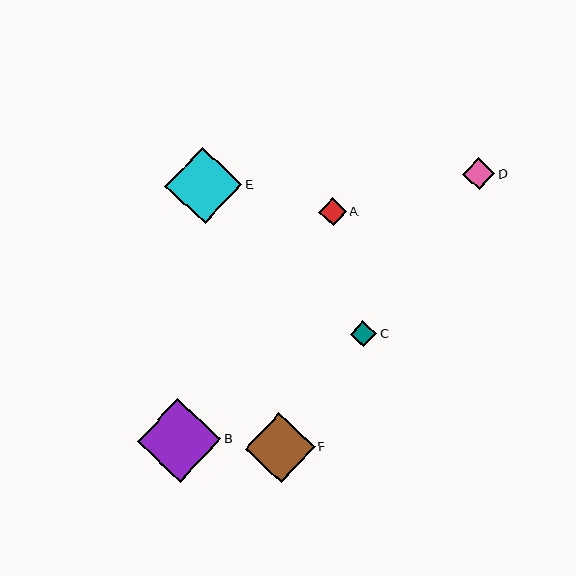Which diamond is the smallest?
Diamond C is the smallest with a size of approximately 27 pixels.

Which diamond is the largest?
Diamond B is the largest with a size of approximately 83 pixels.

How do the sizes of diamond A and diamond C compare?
Diamond A and diamond C are approximately the same size.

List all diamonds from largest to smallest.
From largest to smallest: B, E, F, D, A, C.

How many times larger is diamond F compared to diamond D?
Diamond F is approximately 2.2 times the size of diamond D.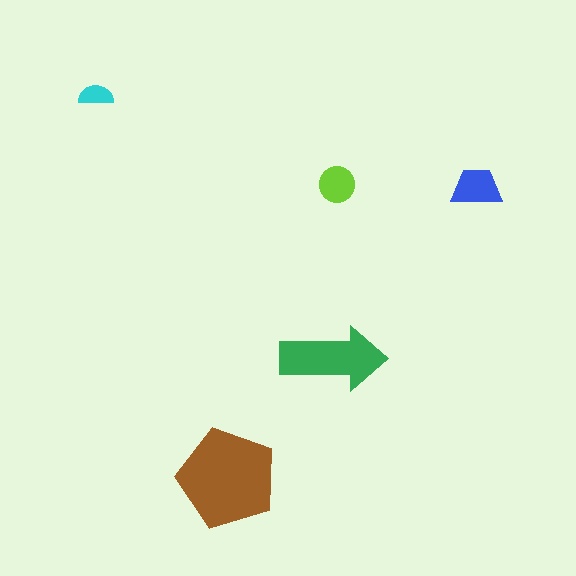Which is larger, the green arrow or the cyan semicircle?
The green arrow.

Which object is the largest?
The brown pentagon.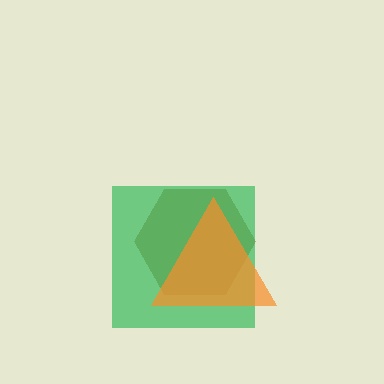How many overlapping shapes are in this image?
There are 3 overlapping shapes in the image.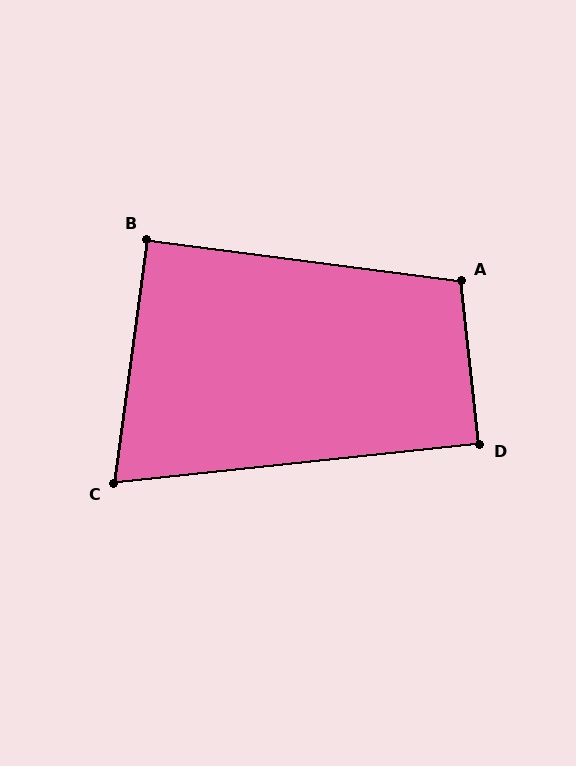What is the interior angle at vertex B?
Approximately 90 degrees (approximately right).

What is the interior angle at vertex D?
Approximately 90 degrees (approximately right).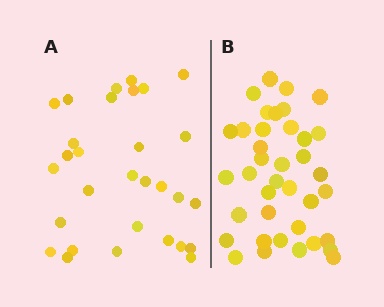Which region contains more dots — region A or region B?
Region B (the right region) has more dots.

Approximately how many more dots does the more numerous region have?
Region B has roughly 8 or so more dots than region A.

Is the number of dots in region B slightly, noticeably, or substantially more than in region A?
Region B has noticeably more, but not dramatically so. The ratio is roughly 1.3 to 1.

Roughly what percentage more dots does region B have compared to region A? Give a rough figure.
About 25% more.